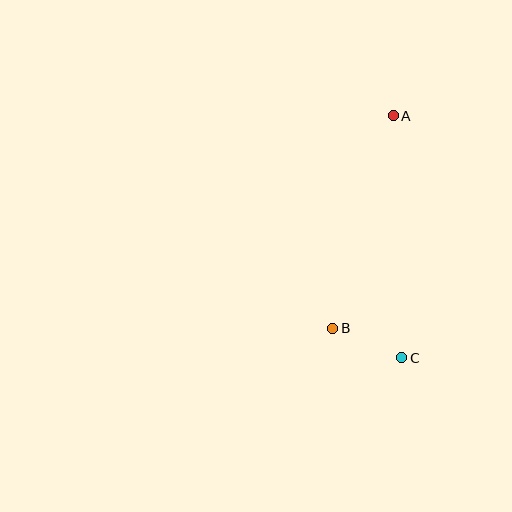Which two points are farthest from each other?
Points A and C are farthest from each other.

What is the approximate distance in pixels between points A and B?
The distance between A and B is approximately 221 pixels.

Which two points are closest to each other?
Points B and C are closest to each other.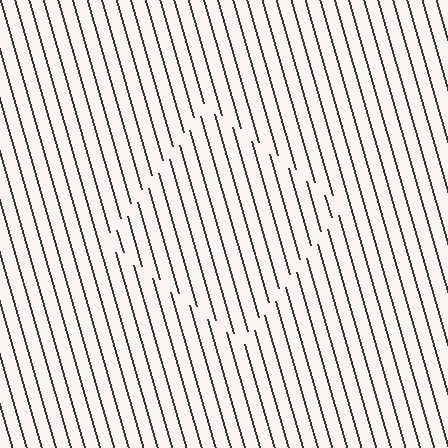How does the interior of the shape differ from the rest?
The interior of the shape contains the same grating, shifted by half a period — the contour is defined by the phase discontinuity where line-ends from the inner and outer gratings abut.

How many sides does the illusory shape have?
4 sides — the line-ends trace a square.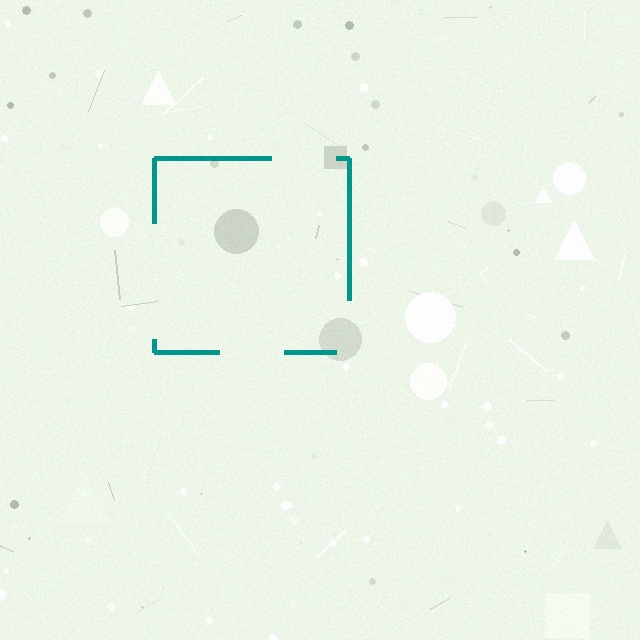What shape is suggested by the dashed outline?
The dashed outline suggests a square.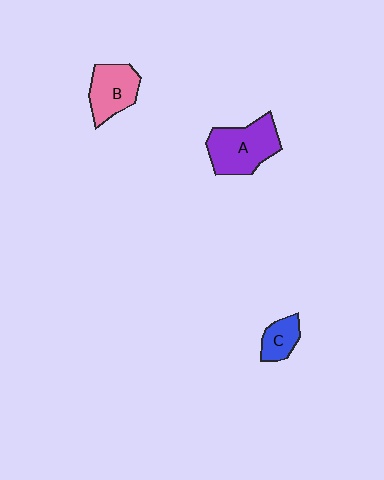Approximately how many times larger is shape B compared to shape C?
Approximately 1.7 times.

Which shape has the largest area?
Shape A (purple).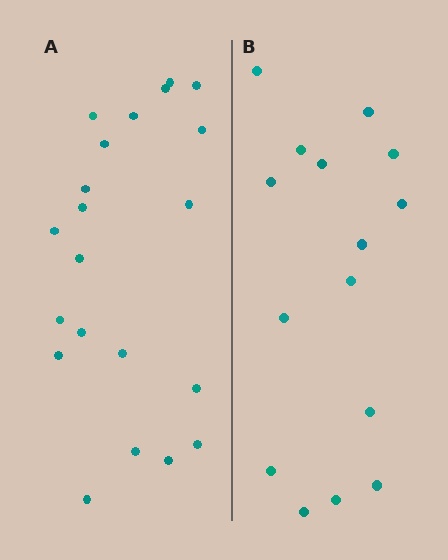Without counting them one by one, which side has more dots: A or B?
Region A (the left region) has more dots.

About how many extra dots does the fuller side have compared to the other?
Region A has about 6 more dots than region B.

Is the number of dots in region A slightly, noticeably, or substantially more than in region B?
Region A has noticeably more, but not dramatically so. The ratio is roughly 1.4 to 1.